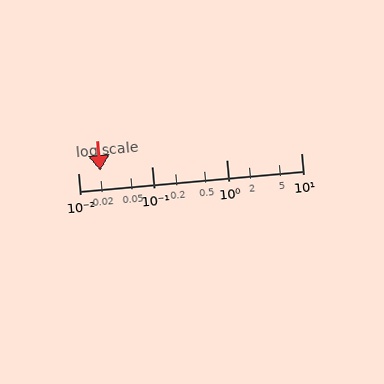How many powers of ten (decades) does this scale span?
The scale spans 3 decades, from 0.01 to 10.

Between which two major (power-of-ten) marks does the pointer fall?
The pointer is between 0.01 and 0.1.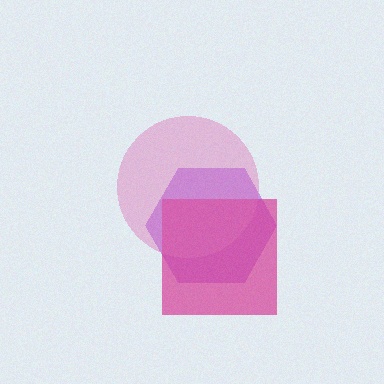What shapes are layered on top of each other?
The layered shapes are: a purple hexagon, a magenta square, a pink circle.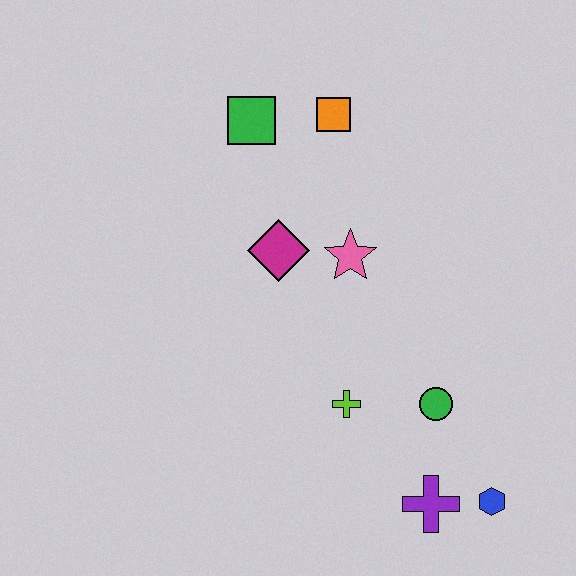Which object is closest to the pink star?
The magenta diamond is closest to the pink star.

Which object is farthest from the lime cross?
The green square is farthest from the lime cross.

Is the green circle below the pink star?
Yes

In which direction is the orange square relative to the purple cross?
The orange square is above the purple cross.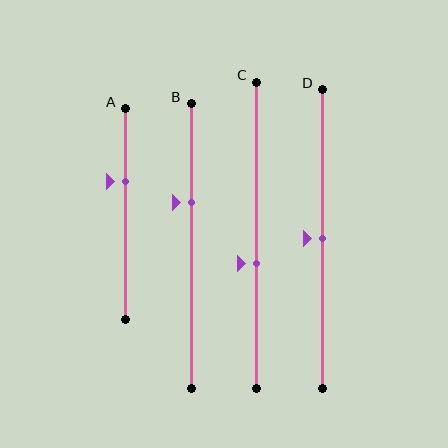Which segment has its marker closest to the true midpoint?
Segment D has its marker closest to the true midpoint.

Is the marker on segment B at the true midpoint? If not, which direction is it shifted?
No, the marker on segment B is shifted upward by about 15% of the segment length.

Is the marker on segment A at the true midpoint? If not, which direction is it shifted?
No, the marker on segment A is shifted upward by about 16% of the segment length.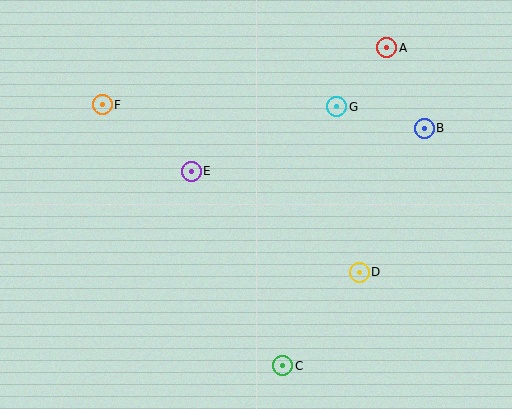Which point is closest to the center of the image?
Point E at (191, 171) is closest to the center.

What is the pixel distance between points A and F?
The distance between A and F is 290 pixels.